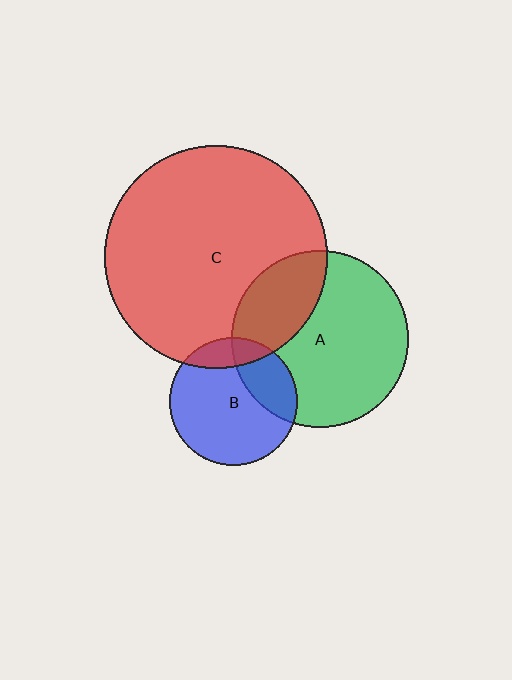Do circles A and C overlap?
Yes.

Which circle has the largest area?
Circle C (red).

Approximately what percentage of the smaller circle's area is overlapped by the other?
Approximately 30%.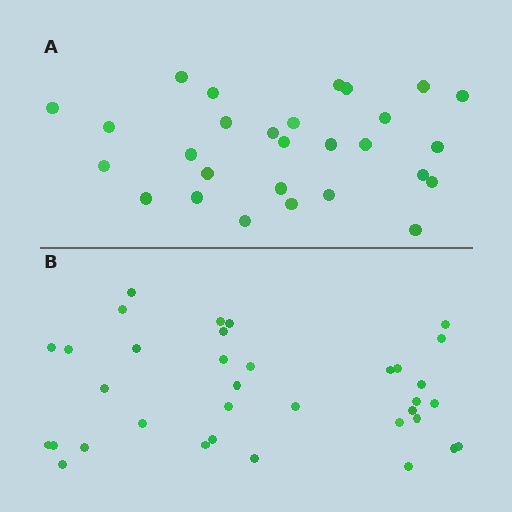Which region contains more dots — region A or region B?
Region B (the bottom region) has more dots.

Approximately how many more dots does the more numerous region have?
Region B has roughly 8 or so more dots than region A.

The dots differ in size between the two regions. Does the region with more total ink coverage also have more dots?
No. Region A has more total ink coverage because its dots are larger, but region B actually contains more individual dots. Total area can be misleading — the number of items is what matters here.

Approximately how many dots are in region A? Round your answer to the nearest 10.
About 30 dots. (The exact count is 28, which rounds to 30.)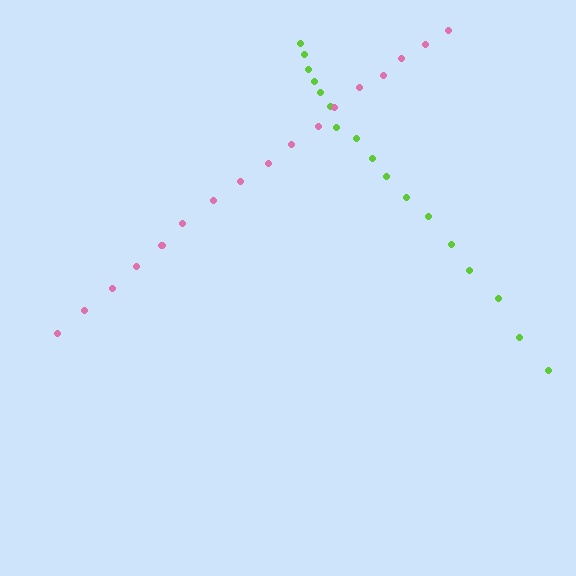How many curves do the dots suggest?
There are 2 distinct paths.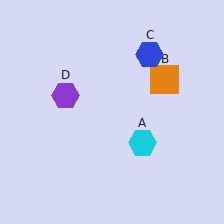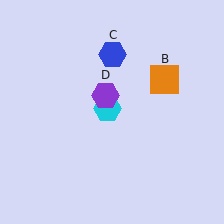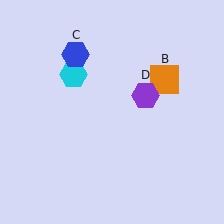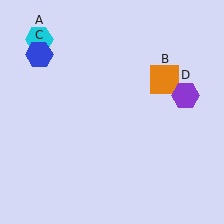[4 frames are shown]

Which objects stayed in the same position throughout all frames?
Orange square (object B) remained stationary.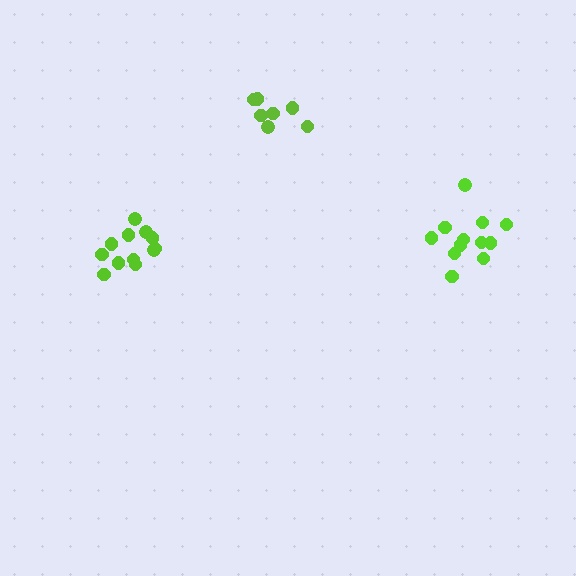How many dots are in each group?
Group 1: 12 dots, Group 2: 7 dots, Group 3: 12 dots (31 total).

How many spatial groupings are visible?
There are 3 spatial groupings.